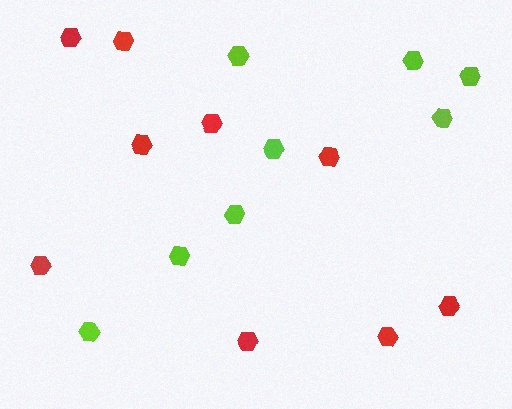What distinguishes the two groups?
There are 2 groups: one group of lime hexagons (8) and one group of red hexagons (9).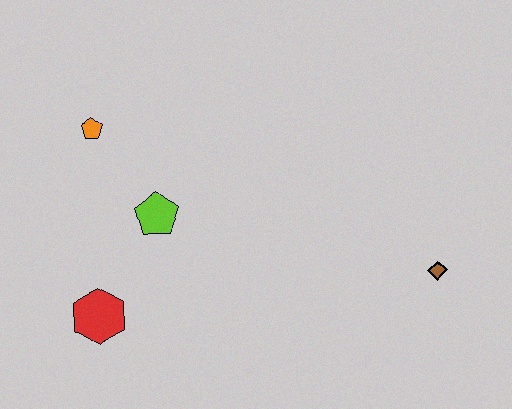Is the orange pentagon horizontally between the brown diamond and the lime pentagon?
No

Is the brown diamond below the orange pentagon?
Yes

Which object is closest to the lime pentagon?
The orange pentagon is closest to the lime pentagon.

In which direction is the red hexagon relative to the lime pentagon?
The red hexagon is below the lime pentagon.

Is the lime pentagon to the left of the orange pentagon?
No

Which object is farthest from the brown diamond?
The orange pentagon is farthest from the brown diamond.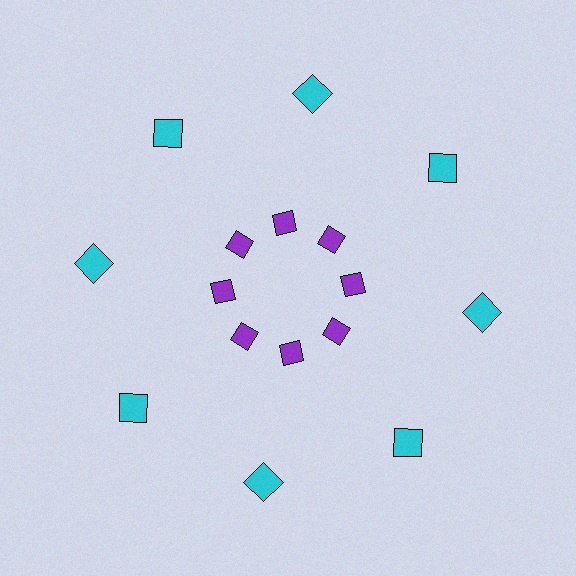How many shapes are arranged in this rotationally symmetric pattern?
There are 16 shapes, arranged in 8 groups of 2.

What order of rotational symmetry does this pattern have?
This pattern has 8-fold rotational symmetry.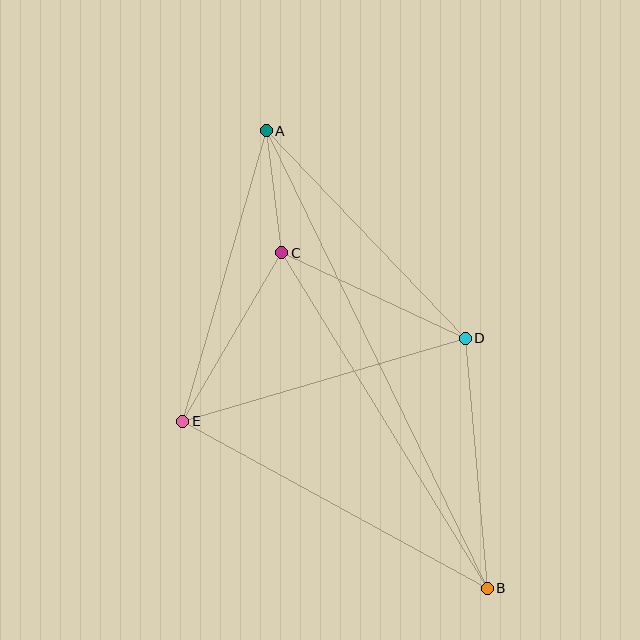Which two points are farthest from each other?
Points A and B are farthest from each other.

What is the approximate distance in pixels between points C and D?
The distance between C and D is approximately 202 pixels.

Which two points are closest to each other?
Points A and C are closest to each other.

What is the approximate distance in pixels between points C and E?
The distance between C and E is approximately 196 pixels.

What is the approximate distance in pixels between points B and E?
The distance between B and E is approximately 347 pixels.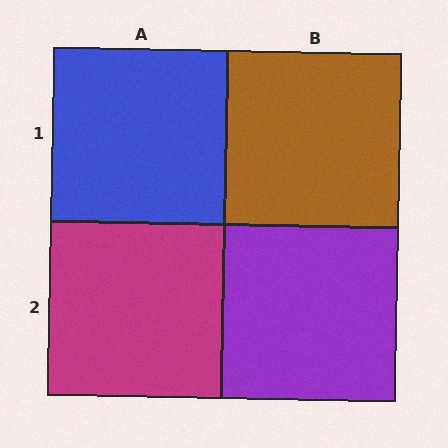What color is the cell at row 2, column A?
Magenta.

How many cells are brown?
1 cell is brown.